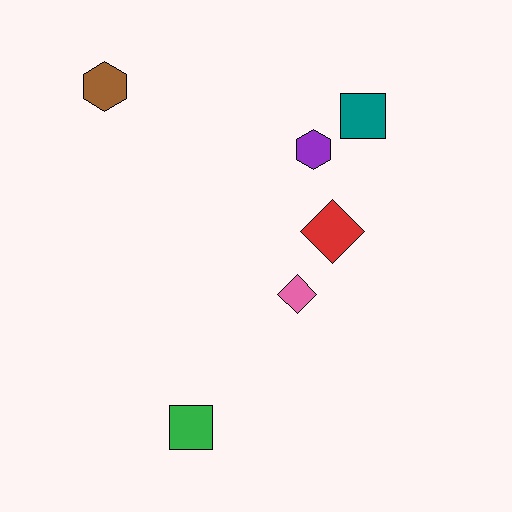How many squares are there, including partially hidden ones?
There are 2 squares.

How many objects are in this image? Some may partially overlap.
There are 6 objects.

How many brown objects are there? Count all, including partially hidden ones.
There is 1 brown object.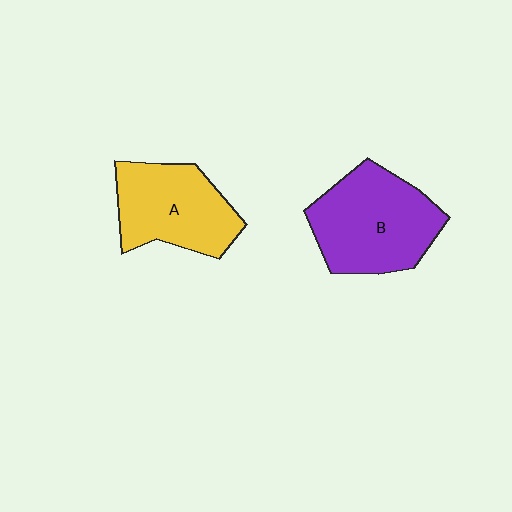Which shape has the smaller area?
Shape A (yellow).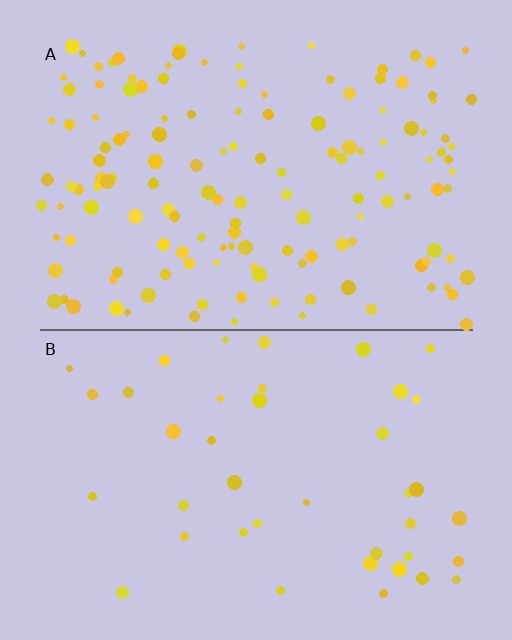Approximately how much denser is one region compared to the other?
Approximately 3.6× — region A over region B.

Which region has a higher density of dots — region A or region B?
A (the top).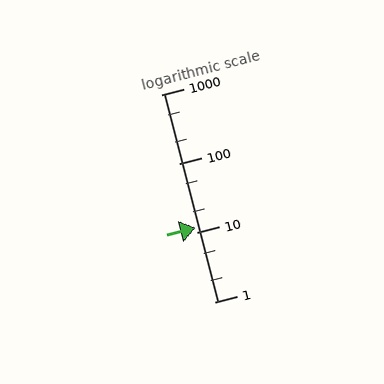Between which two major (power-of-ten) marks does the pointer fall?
The pointer is between 10 and 100.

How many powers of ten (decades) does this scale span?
The scale spans 3 decades, from 1 to 1000.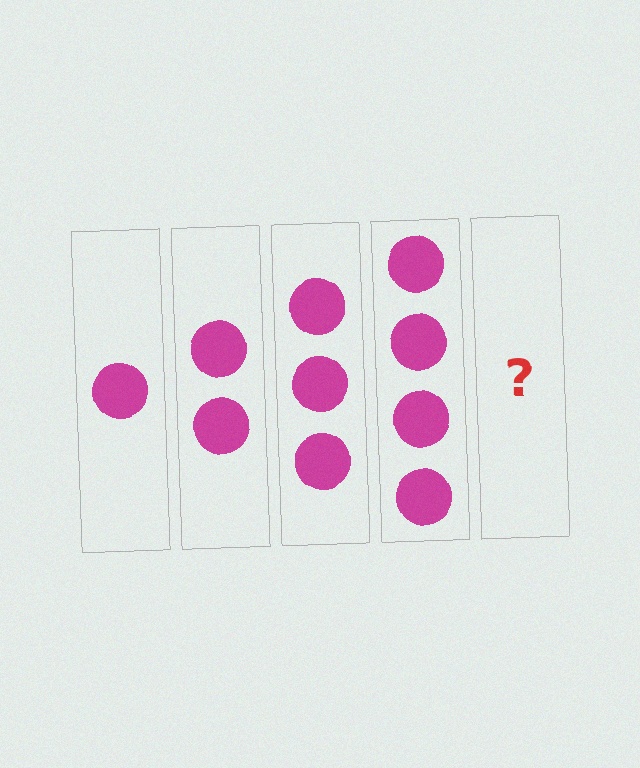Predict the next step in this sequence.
The next step is 5 circles.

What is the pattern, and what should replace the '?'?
The pattern is that each step adds one more circle. The '?' should be 5 circles.